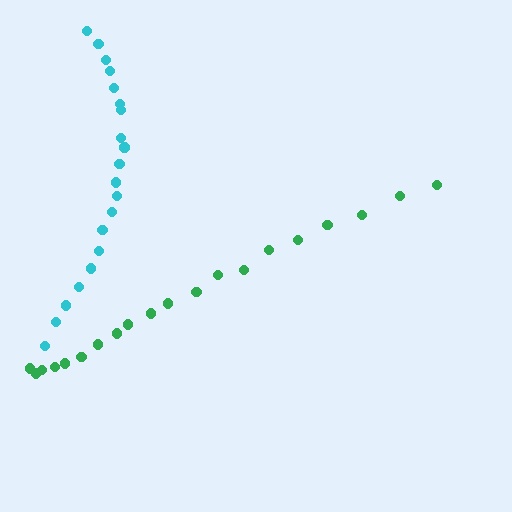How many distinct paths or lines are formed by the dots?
There are 2 distinct paths.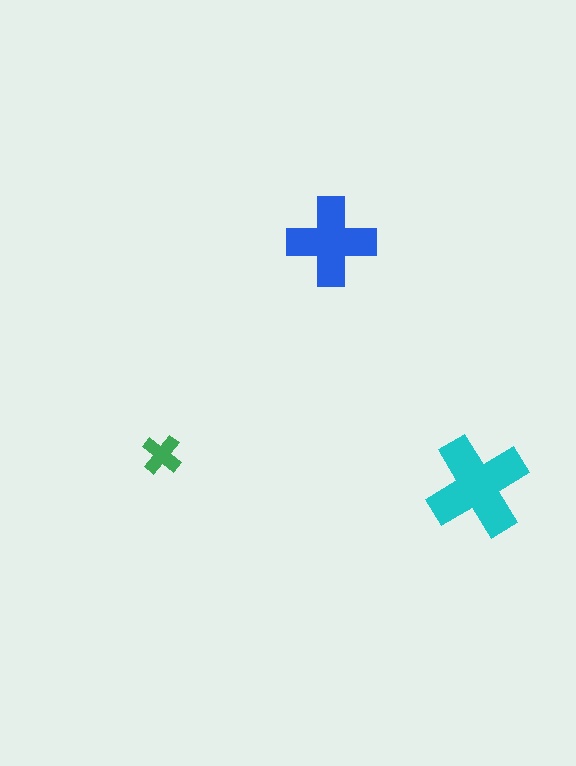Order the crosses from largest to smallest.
the cyan one, the blue one, the green one.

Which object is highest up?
The blue cross is topmost.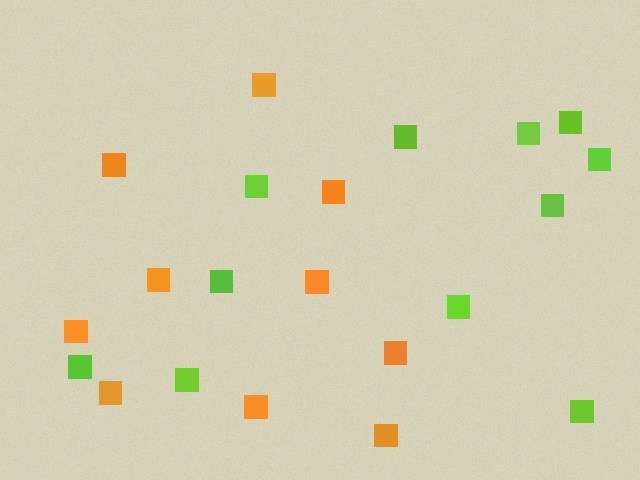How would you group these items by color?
There are 2 groups: one group of orange squares (10) and one group of lime squares (11).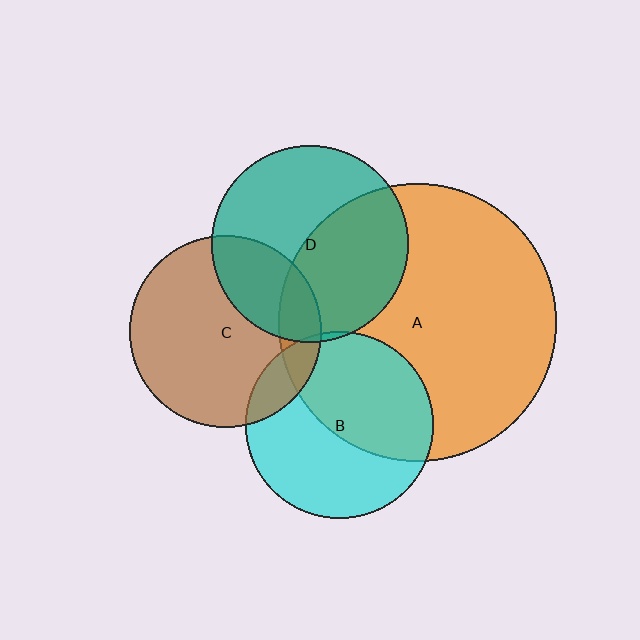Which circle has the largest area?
Circle A (orange).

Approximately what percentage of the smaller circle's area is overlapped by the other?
Approximately 25%.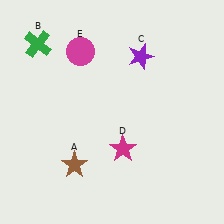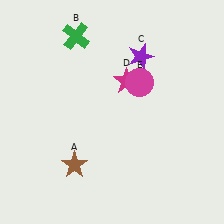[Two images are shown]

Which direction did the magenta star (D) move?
The magenta star (D) moved up.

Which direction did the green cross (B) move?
The green cross (B) moved right.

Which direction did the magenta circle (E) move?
The magenta circle (E) moved right.